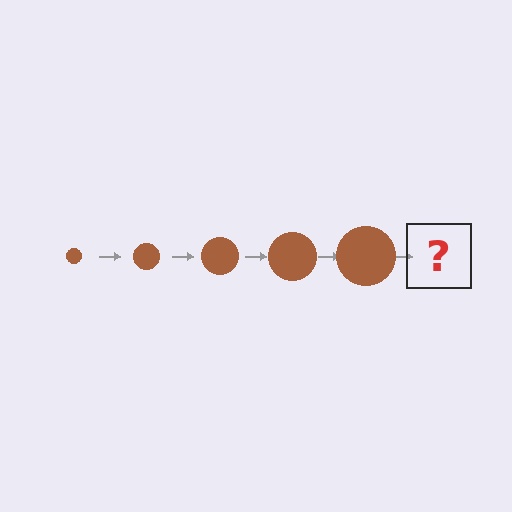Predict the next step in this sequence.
The next step is a brown circle, larger than the previous one.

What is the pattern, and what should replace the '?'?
The pattern is that the circle gets progressively larger each step. The '?' should be a brown circle, larger than the previous one.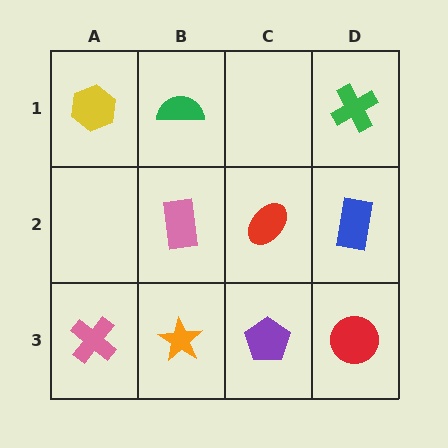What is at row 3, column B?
An orange star.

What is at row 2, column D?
A blue rectangle.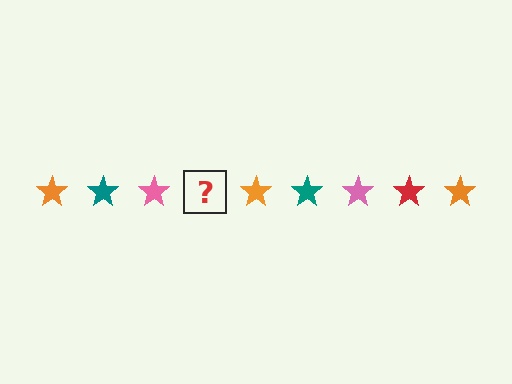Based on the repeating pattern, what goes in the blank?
The blank should be a red star.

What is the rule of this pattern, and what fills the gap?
The rule is that the pattern cycles through orange, teal, pink, red stars. The gap should be filled with a red star.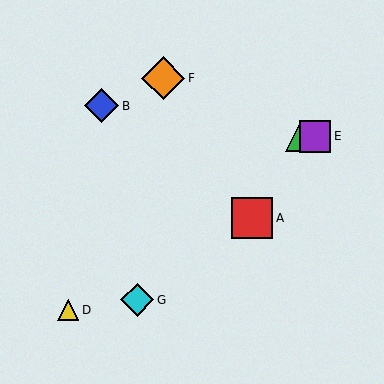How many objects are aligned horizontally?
2 objects (C, E) are aligned horizontally.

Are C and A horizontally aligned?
No, C is at y≈136 and A is at y≈218.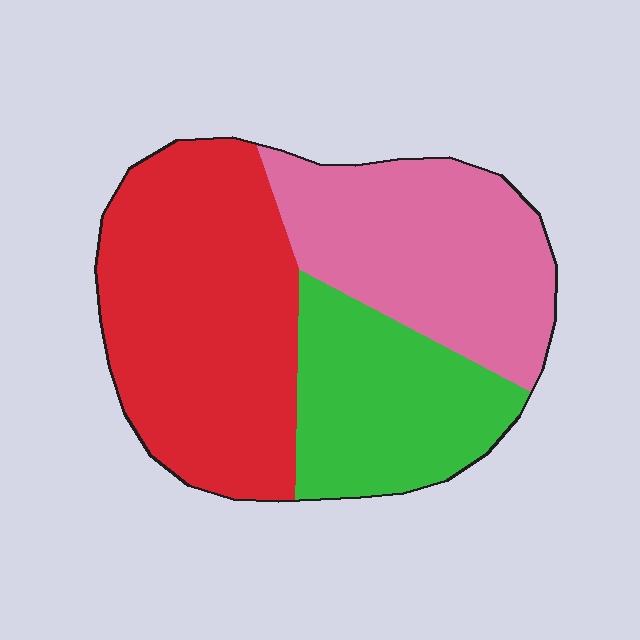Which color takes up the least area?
Green, at roughly 25%.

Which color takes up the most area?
Red, at roughly 45%.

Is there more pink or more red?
Red.